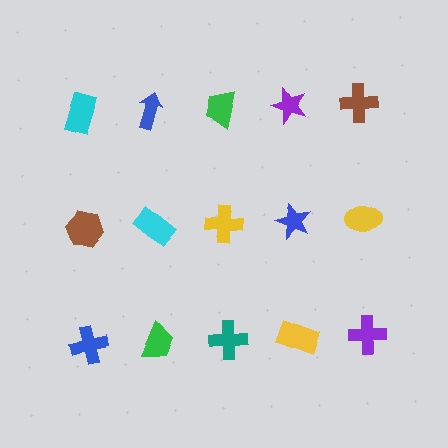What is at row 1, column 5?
A brown cross.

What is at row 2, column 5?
A yellow ellipse.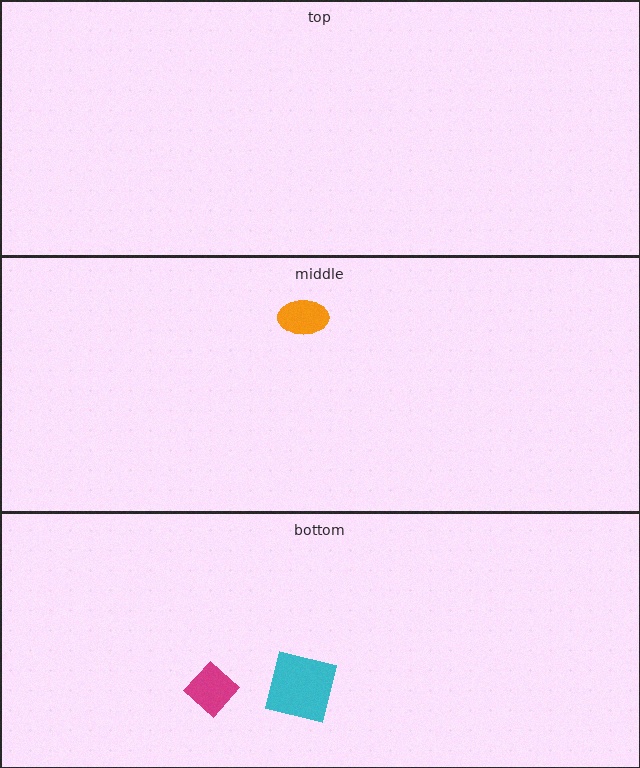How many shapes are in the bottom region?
2.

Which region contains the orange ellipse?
The middle region.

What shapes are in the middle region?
The orange ellipse.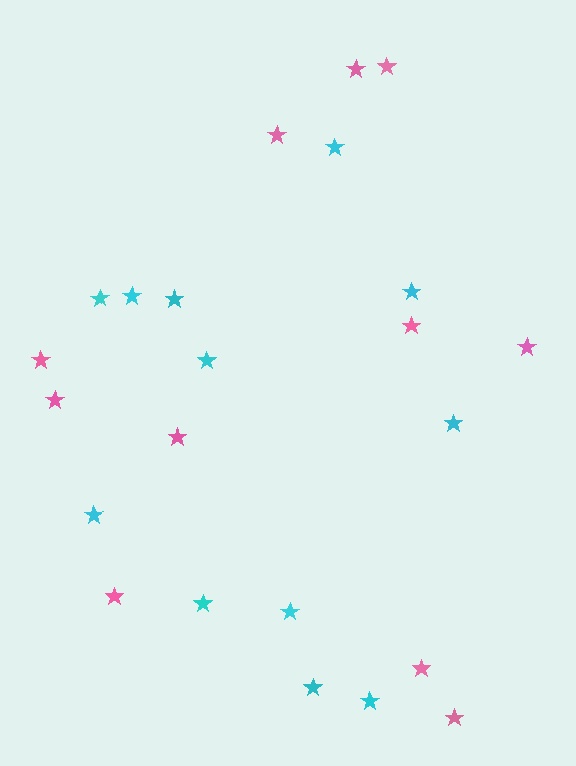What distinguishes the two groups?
There are 2 groups: one group of pink stars (11) and one group of cyan stars (12).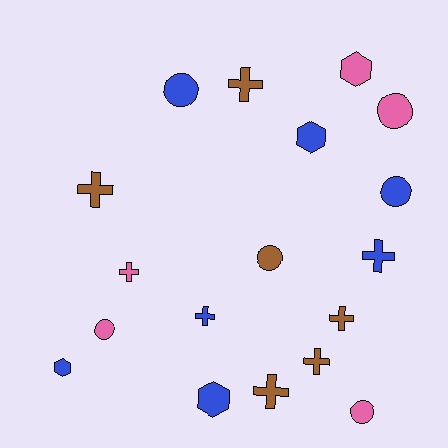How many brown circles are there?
There is 1 brown circle.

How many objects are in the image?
There are 18 objects.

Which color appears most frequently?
Blue, with 7 objects.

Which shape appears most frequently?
Cross, with 8 objects.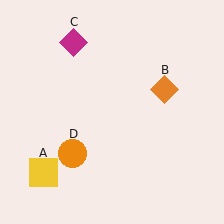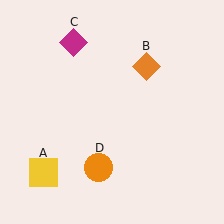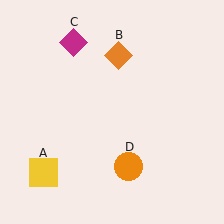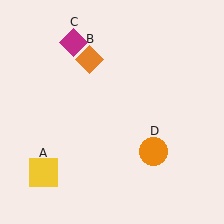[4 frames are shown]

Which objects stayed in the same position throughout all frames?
Yellow square (object A) and magenta diamond (object C) remained stationary.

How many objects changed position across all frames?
2 objects changed position: orange diamond (object B), orange circle (object D).